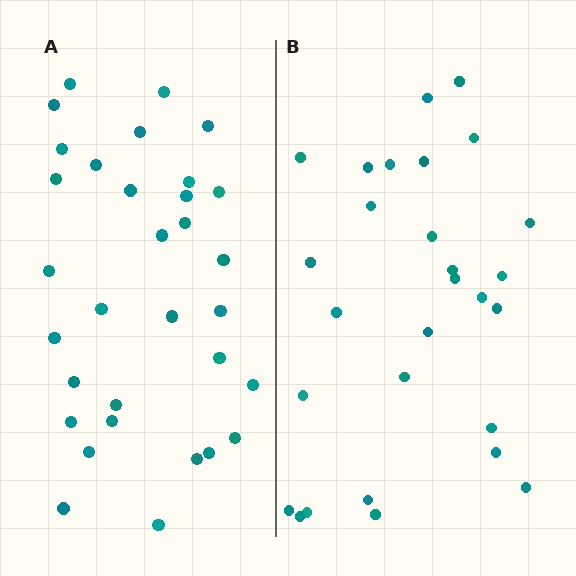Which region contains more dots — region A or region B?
Region A (the left region) has more dots.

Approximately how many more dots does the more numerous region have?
Region A has about 4 more dots than region B.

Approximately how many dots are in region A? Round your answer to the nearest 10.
About 30 dots. (The exact count is 32, which rounds to 30.)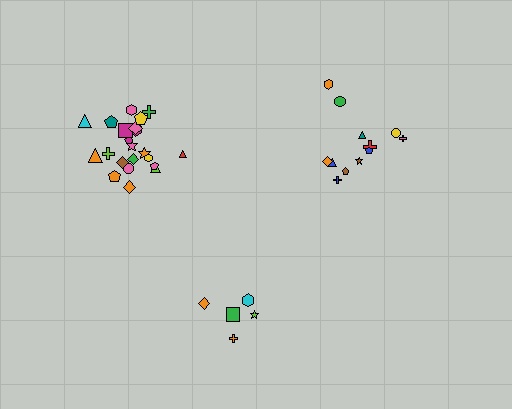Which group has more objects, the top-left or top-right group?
The top-left group.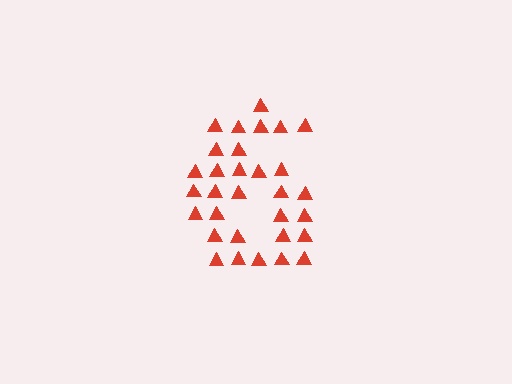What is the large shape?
The large shape is the digit 6.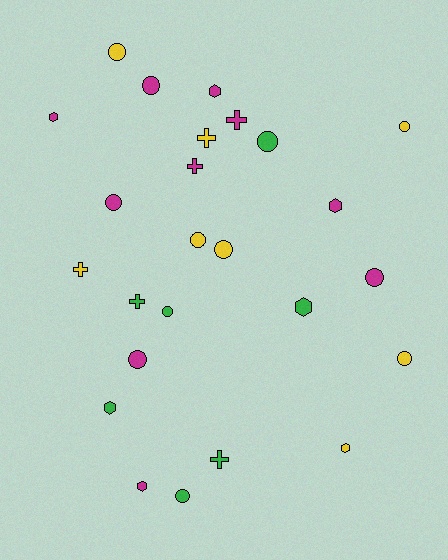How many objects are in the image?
There are 25 objects.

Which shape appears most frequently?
Circle, with 12 objects.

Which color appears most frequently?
Magenta, with 10 objects.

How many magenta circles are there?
There are 4 magenta circles.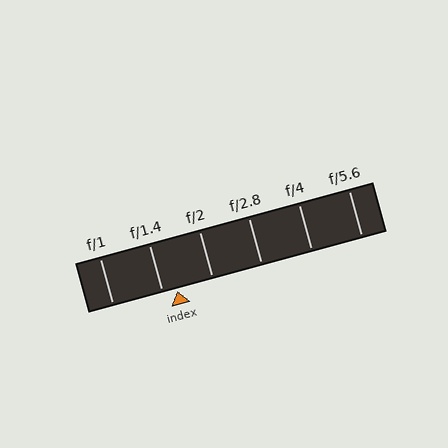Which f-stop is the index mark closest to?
The index mark is closest to f/1.4.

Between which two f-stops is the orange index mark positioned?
The index mark is between f/1.4 and f/2.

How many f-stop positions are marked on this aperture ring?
There are 6 f-stop positions marked.